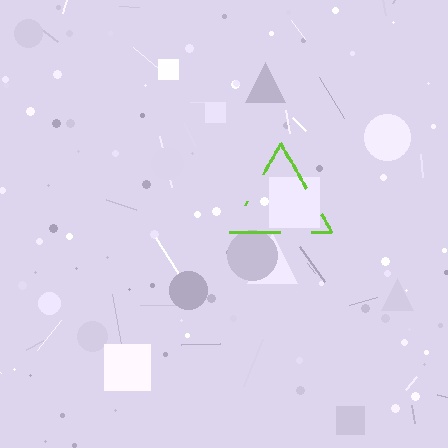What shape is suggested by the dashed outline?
The dashed outline suggests a triangle.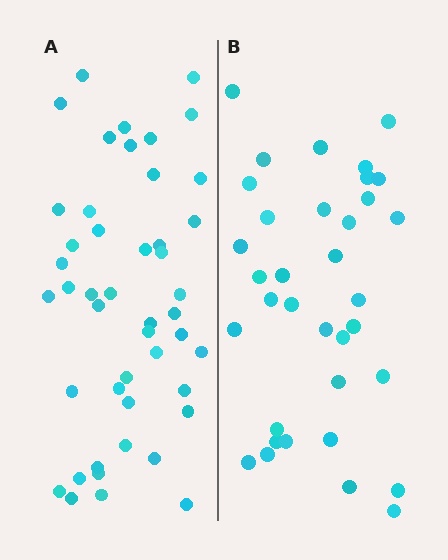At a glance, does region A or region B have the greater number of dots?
Region A (the left region) has more dots.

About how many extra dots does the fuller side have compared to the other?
Region A has roughly 12 or so more dots than region B.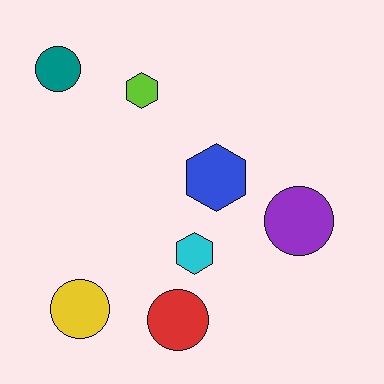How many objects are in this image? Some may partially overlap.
There are 7 objects.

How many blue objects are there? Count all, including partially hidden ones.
There is 1 blue object.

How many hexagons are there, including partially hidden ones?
There are 3 hexagons.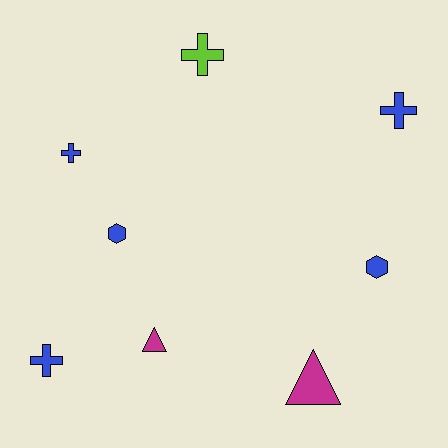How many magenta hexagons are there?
There are no magenta hexagons.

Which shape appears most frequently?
Cross, with 4 objects.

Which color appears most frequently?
Blue, with 5 objects.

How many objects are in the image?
There are 8 objects.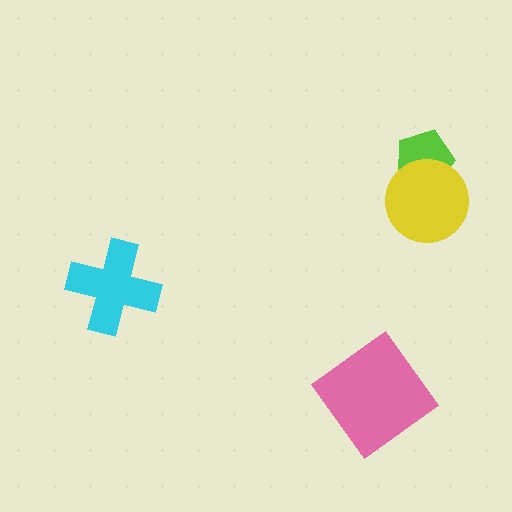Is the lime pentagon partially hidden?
Yes, it is partially covered by another shape.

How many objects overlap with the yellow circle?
1 object overlaps with the yellow circle.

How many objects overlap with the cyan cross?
0 objects overlap with the cyan cross.